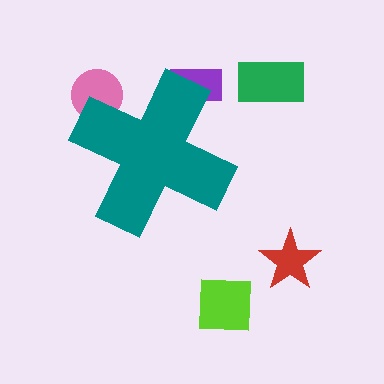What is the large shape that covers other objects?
A teal cross.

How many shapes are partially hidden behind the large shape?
2 shapes are partially hidden.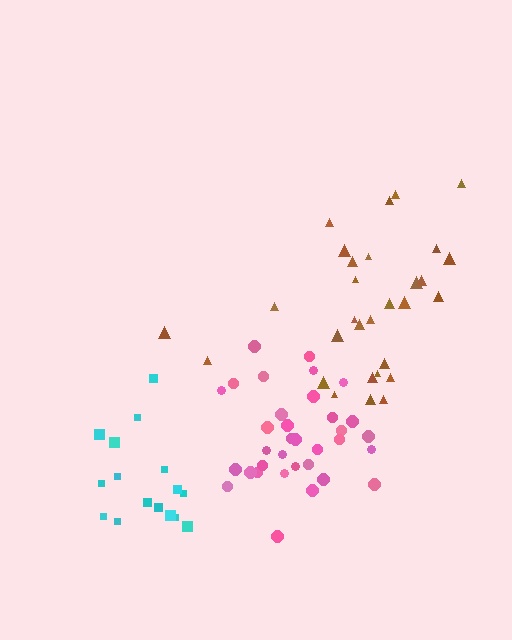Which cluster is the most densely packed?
Cyan.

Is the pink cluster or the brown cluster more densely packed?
Pink.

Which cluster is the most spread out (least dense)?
Brown.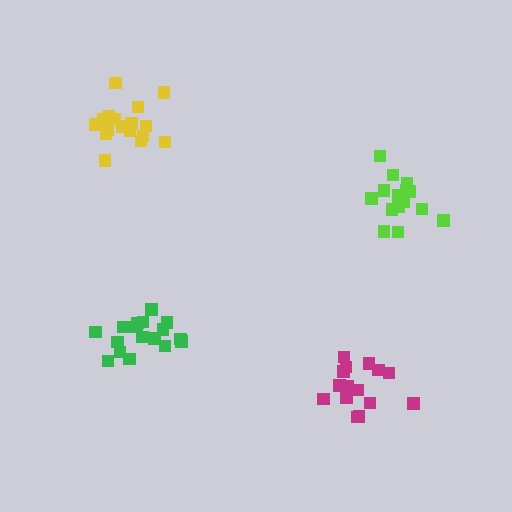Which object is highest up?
The yellow cluster is topmost.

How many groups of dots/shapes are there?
There are 4 groups.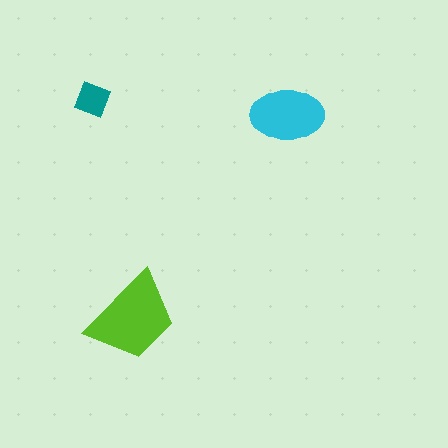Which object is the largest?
The lime trapezoid.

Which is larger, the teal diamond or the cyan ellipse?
The cyan ellipse.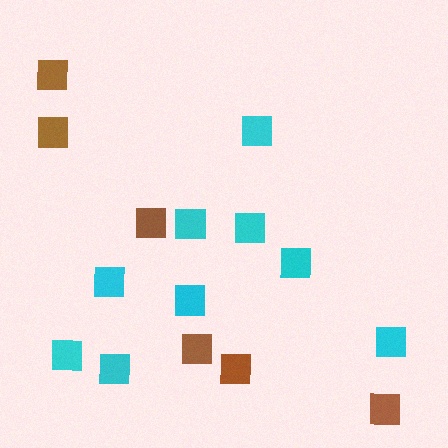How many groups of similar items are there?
There are 2 groups: one group of cyan squares (9) and one group of brown squares (6).